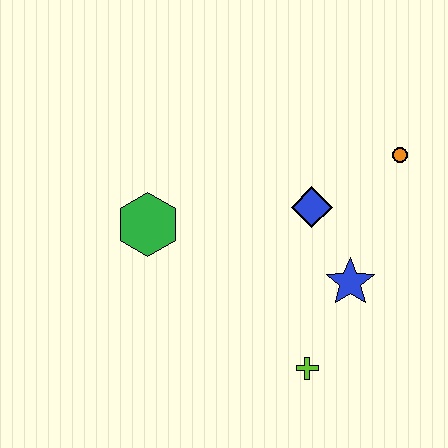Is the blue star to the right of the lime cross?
Yes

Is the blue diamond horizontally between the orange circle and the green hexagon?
Yes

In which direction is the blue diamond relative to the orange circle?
The blue diamond is to the left of the orange circle.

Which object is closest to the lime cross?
The blue star is closest to the lime cross.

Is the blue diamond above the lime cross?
Yes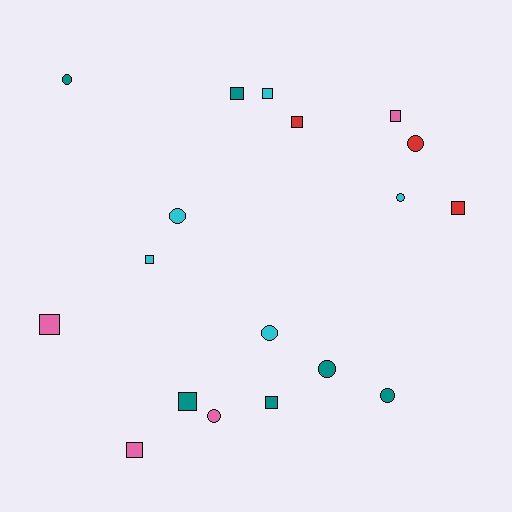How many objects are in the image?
There are 18 objects.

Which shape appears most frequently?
Square, with 10 objects.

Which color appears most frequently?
Teal, with 6 objects.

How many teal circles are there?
There are 3 teal circles.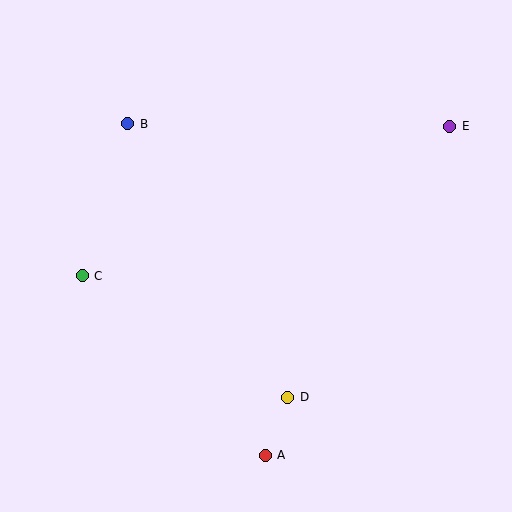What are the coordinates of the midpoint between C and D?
The midpoint between C and D is at (185, 337).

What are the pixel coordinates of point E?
Point E is at (450, 126).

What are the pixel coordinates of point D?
Point D is at (288, 398).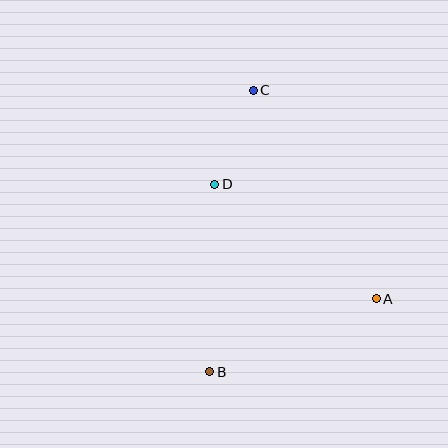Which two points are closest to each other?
Points C and D are closest to each other.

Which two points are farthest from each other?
Points B and C are farthest from each other.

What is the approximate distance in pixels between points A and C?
The distance between A and C is approximately 242 pixels.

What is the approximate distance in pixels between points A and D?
The distance between A and D is approximately 198 pixels.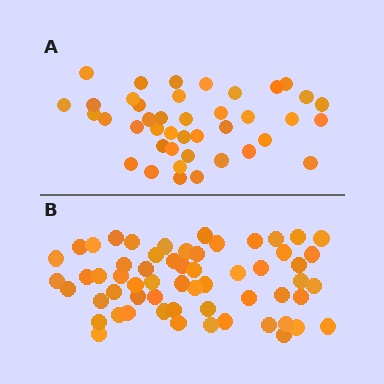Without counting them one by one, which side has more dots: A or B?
Region B (the bottom region) has more dots.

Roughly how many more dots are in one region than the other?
Region B has approximately 20 more dots than region A.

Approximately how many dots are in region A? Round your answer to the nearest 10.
About 40 dots. (The exact count is 41, which rounds to 40.)